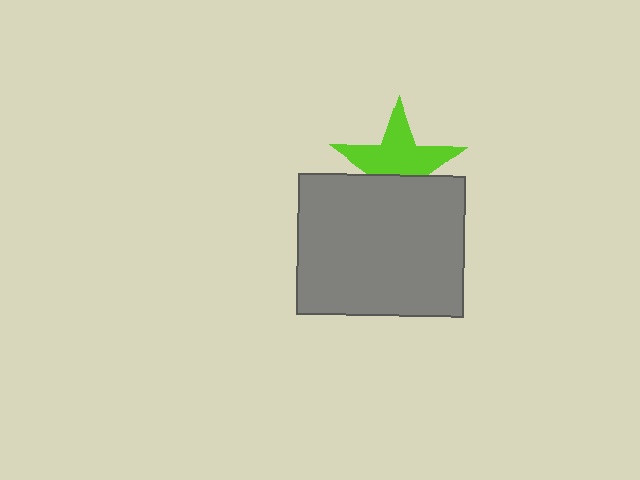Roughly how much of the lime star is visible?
About half of it is visible (roughly 62%).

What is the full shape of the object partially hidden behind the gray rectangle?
The partially hidden object is a lime star.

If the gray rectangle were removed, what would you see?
You would see the complete lime star.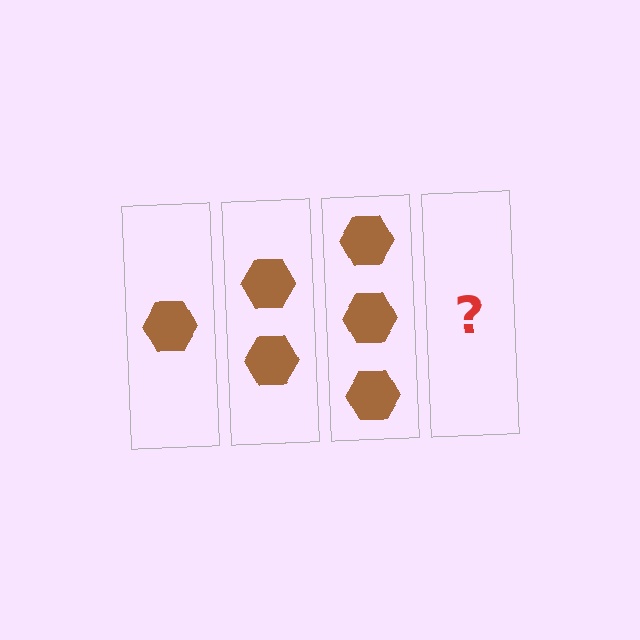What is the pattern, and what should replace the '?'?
The pattern is that each step adds one more hexagon. The '?' should be 4 hexagons.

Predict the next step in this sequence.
The next step is 4 hexagons.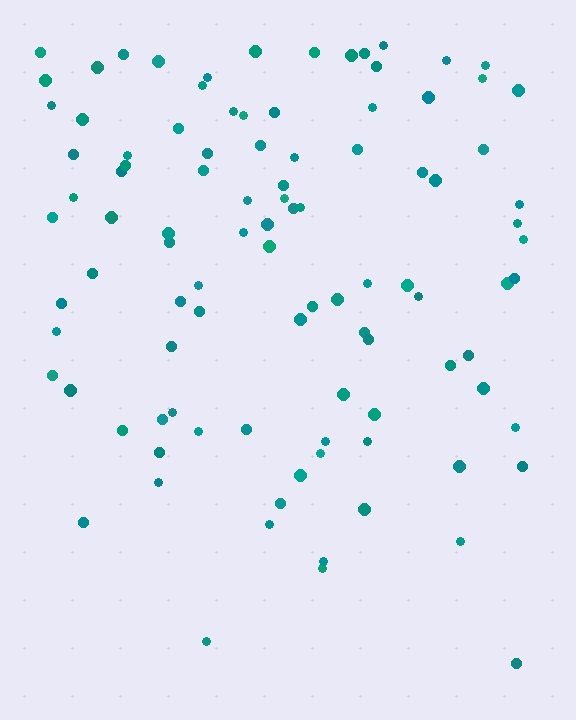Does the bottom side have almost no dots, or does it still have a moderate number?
Still a moderate number, just noticeably fewer than the top.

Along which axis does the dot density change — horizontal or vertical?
Vertical.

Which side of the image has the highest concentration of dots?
The top.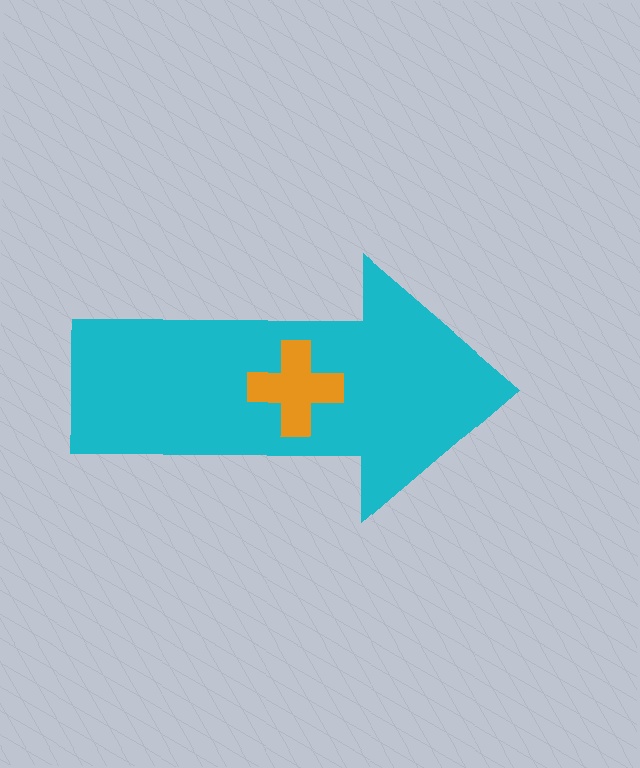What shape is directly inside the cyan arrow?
The orange cross.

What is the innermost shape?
The orange cross.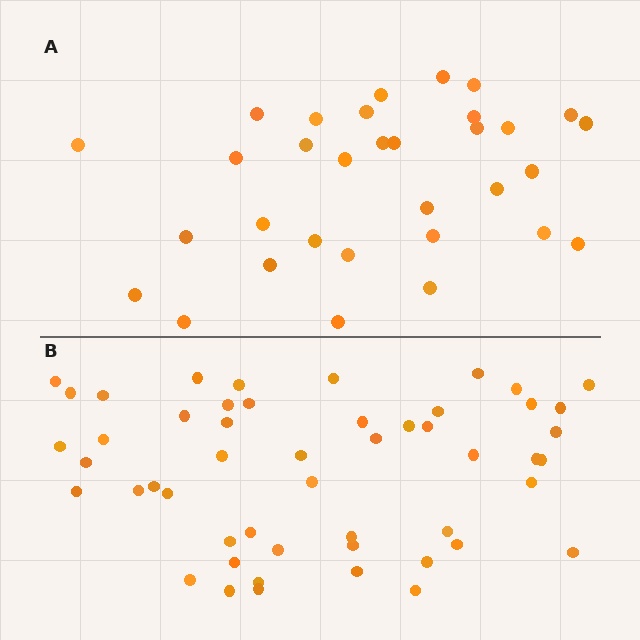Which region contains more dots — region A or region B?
Region B (the bottom region) has more dots.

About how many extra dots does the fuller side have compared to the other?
Region B has approximately 20 more dots than region A.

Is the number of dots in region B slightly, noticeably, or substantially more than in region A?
Region B has substantially more. The ratio is roughly 1.6 to 1.